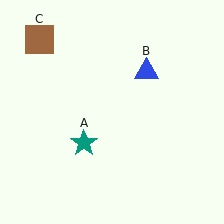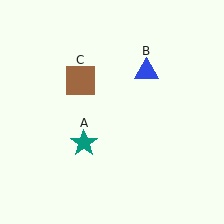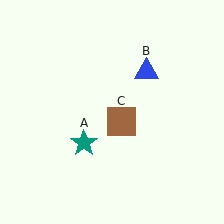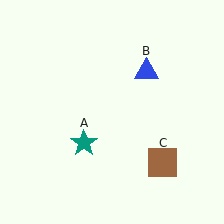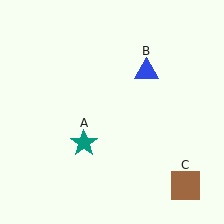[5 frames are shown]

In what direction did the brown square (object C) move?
The brown square (object C) moved down and to the right.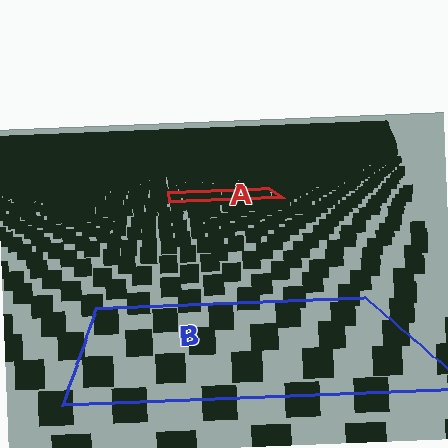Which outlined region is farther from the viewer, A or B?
Region A is farther from the viewer — the texture elements inside it appear smaller and more densely packed.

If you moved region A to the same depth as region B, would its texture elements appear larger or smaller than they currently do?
They would appear larger. At a closer depth, the same texture elements are projected at a bigger on-screen size.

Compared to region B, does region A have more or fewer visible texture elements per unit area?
Region A has more texture elements per unit area — they are packed more densely because it is farther away.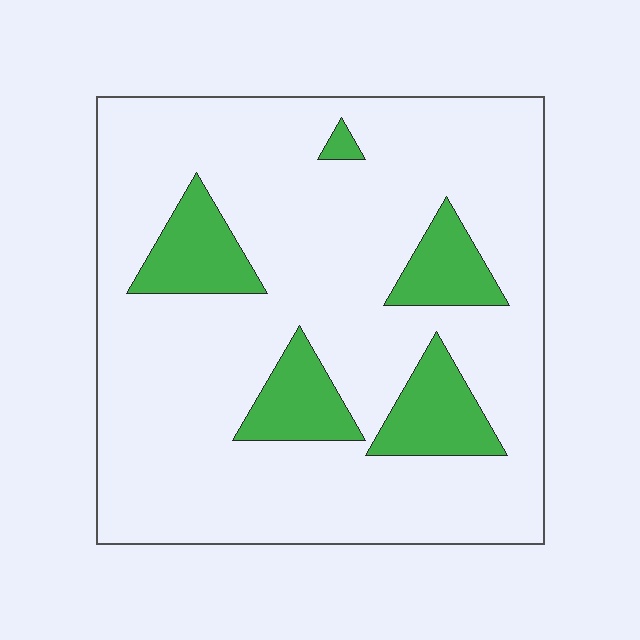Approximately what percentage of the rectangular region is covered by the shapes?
Approximately 15%.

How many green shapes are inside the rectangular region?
5.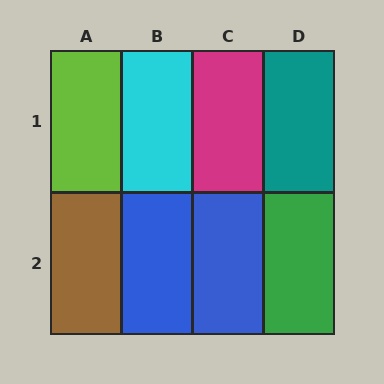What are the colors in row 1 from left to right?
Lime, cyan, magenta, teal.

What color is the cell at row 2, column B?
Blue.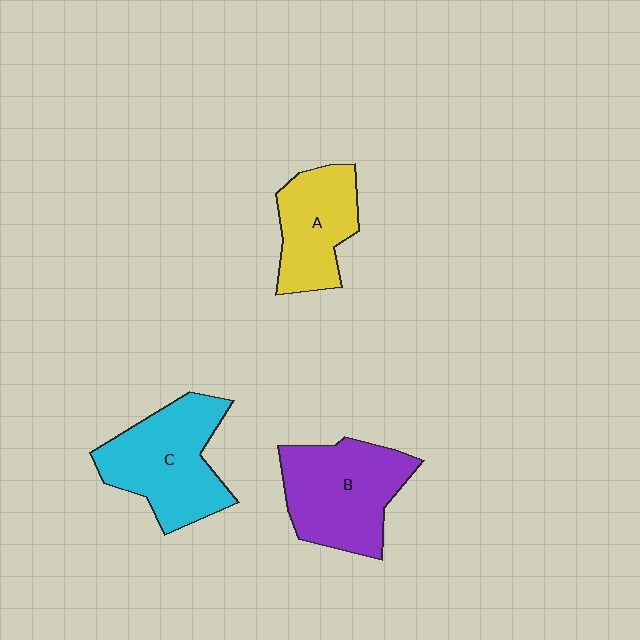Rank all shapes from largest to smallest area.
From largest to smallest: C (cyan), B (purple), A (yellow).